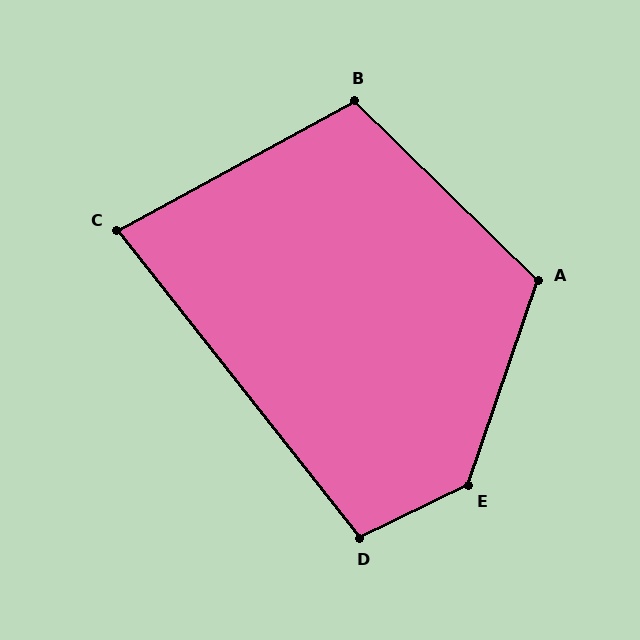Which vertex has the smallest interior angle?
C, at approximately 80 degrees.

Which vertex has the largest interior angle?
E, at approximately 135 degrees.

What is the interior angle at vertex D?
Approximately 102 degrees (obtuse).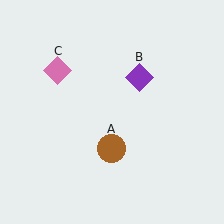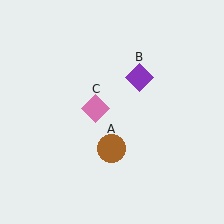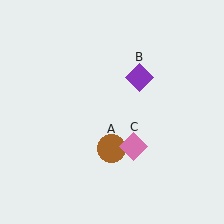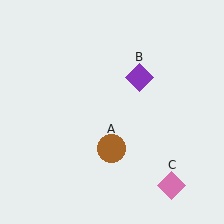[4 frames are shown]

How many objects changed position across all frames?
1 object changed position: pink diamond (object C).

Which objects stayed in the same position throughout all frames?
Brown circle (object A) and purple diamond (object B) remained stationary.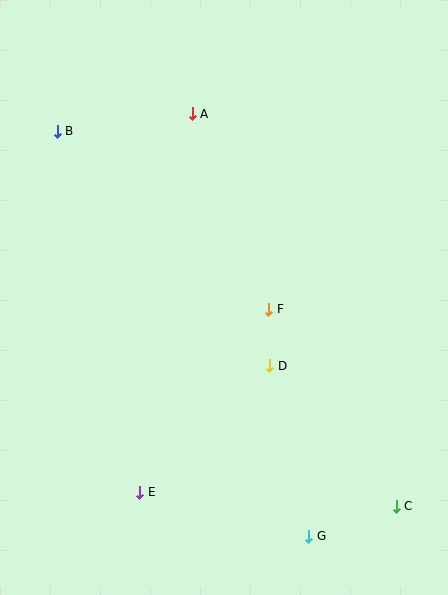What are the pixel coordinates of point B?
Point B is at (57, 131).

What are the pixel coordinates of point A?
Point A is at (192, 114).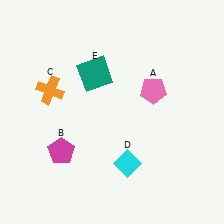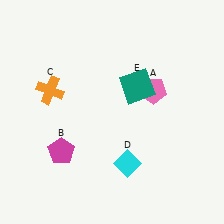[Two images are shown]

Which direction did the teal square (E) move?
The teal square (E) moved right.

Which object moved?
The teal square (E) moved right.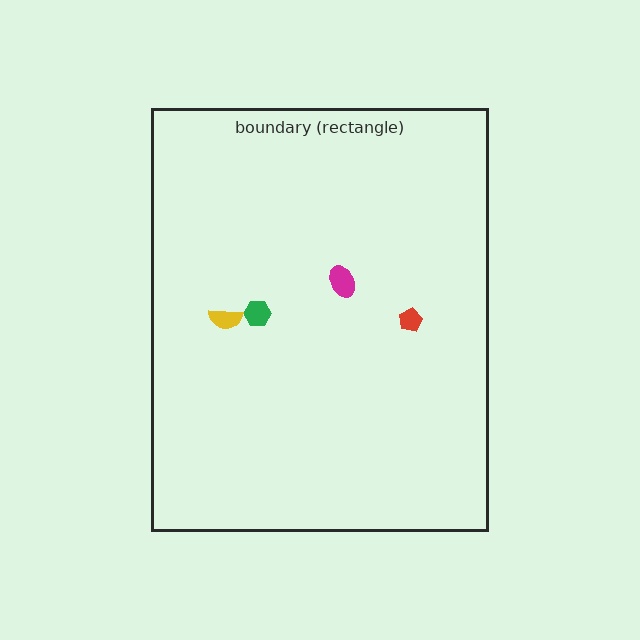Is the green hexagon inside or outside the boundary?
Inside.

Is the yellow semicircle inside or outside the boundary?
Inside.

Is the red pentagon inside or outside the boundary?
Inside.